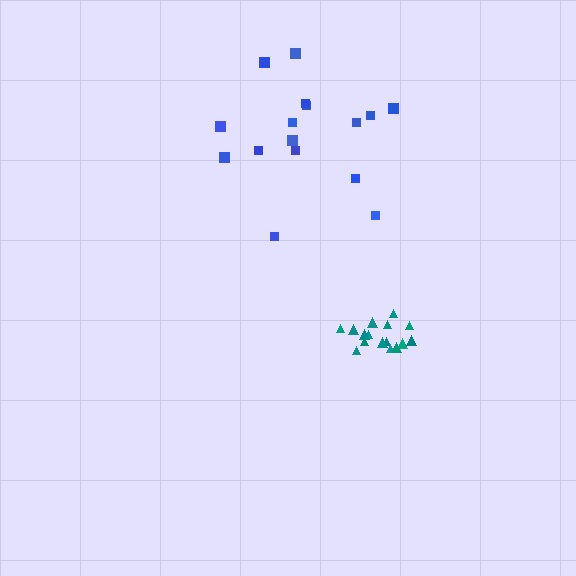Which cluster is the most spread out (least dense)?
Blue.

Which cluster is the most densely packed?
Teal.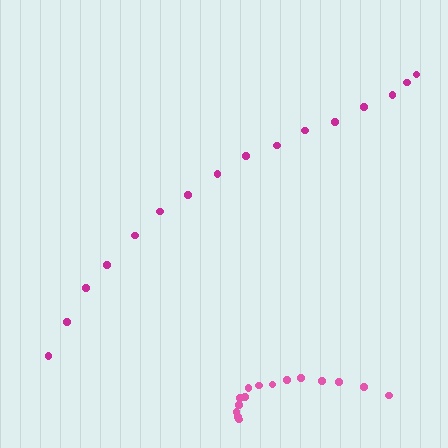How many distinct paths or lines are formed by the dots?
There are 2 distinct paths.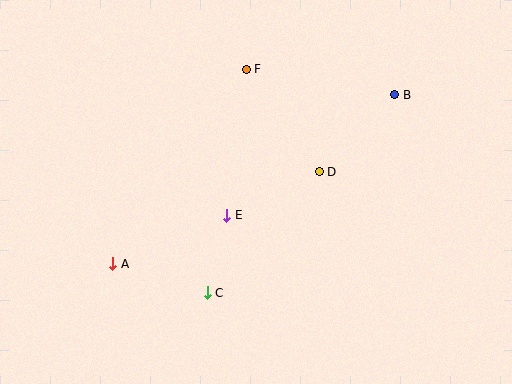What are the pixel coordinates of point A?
Point A is at (113, 264).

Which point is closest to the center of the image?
Point E at (227, 215) is closest to the center.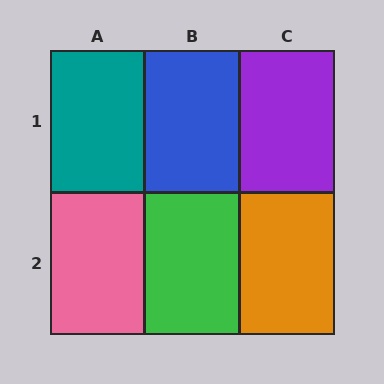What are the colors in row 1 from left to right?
Teal, blue, purple.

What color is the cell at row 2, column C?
Orange.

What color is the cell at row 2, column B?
Green.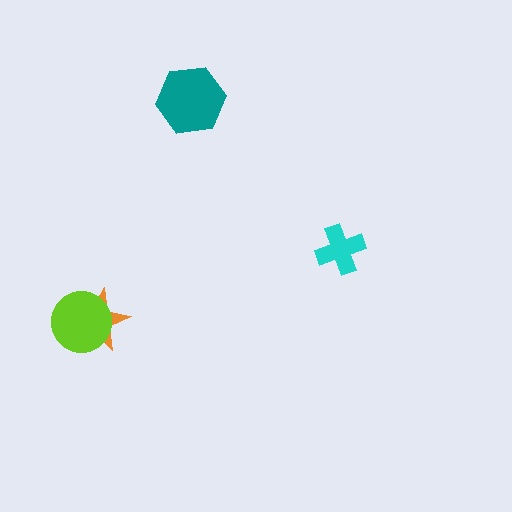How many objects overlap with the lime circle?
1 object overlaps with the lime circle.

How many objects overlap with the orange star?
1 object overlaps with the orange star.